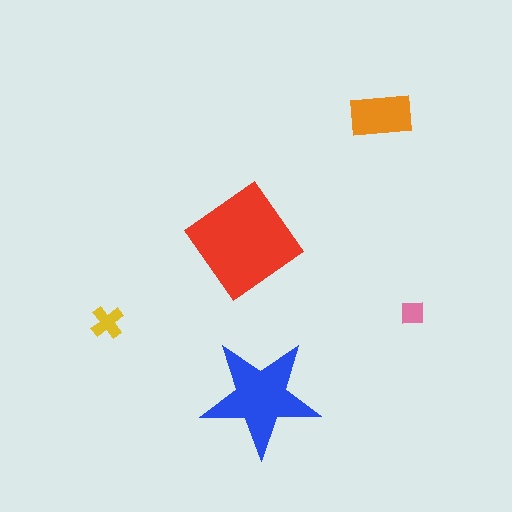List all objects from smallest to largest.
The pink square, the yellow cross, the orange rectangle, the blue star, the red diamond.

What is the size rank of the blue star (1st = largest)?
2nd.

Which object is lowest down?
The blue star is bottommost.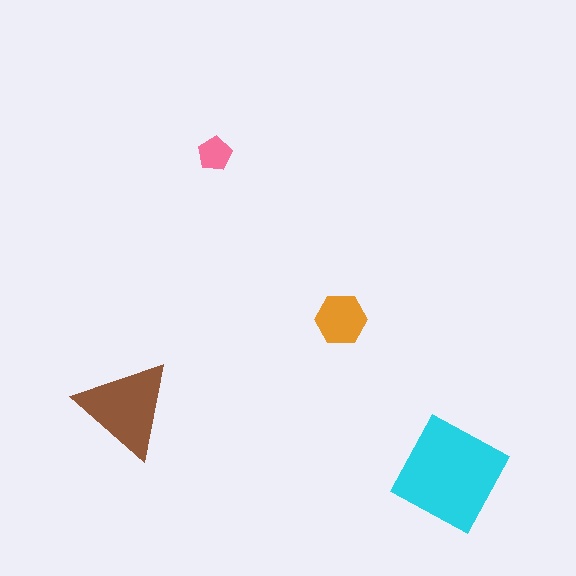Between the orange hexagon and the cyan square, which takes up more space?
The cyan square.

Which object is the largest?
The cyan square.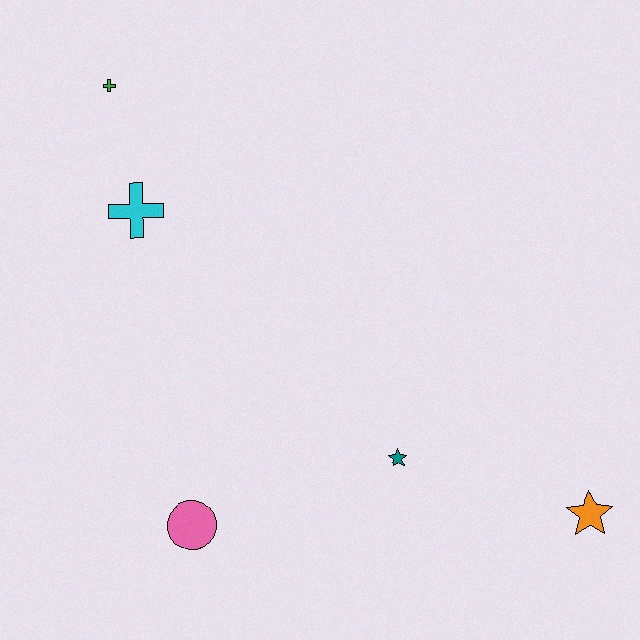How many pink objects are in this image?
There is 1 pink object.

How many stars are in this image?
There are 2 stars.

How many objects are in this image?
There are 5 objects.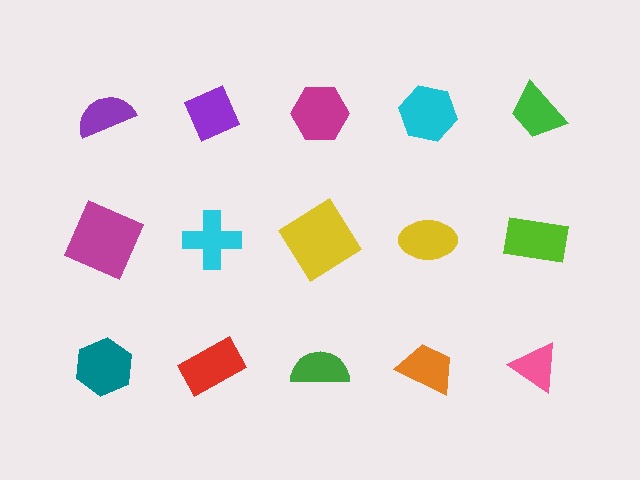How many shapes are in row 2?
5 shapes.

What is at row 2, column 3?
A yellow diamond.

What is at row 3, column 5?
A pink triangle.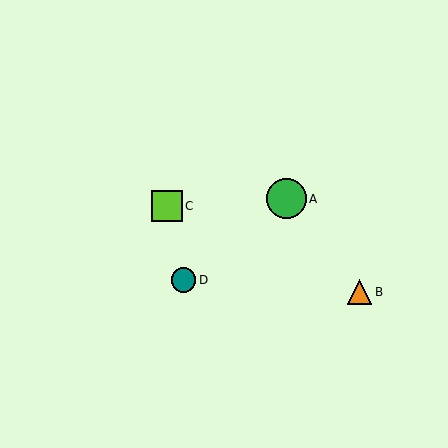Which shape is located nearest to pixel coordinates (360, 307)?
The orange triangle (labeled B) at (360, 292) is nearest to that location.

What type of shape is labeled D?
Shape D is a teal circle.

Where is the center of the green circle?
The center of the green circle is at (287, 199).